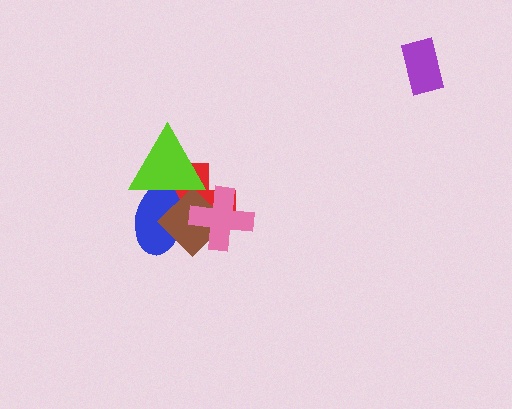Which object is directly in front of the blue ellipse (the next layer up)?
The brown diamond is directly in front of the blue ellipse.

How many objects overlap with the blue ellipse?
3 objects overlap with the blue ellipse.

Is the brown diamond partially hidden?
Yes, it is partially covered by another shape.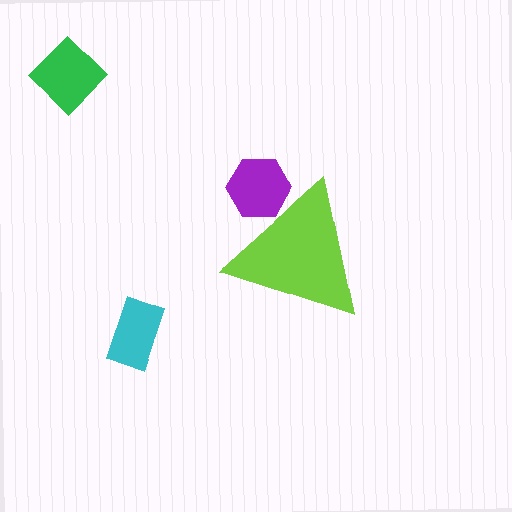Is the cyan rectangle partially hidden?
No, the cyan rectangle is fully visible.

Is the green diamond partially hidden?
No, the green diamond is fully visible.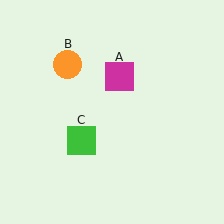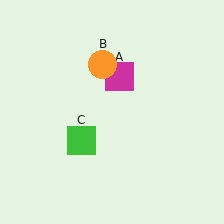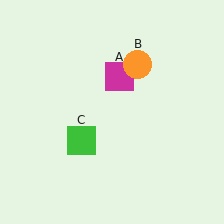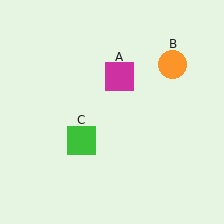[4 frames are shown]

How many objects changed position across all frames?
1 object changed position: orange circle (object B).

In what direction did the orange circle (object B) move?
The orange circle (object B) moved right.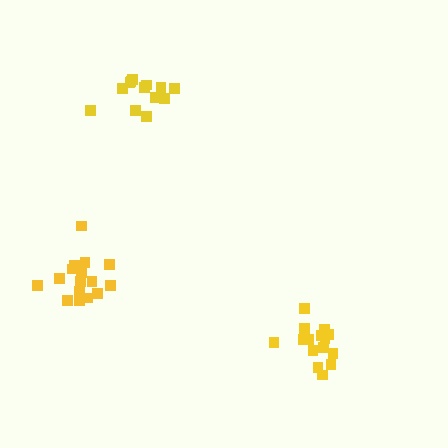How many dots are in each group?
Group 1: 15 dots, Group 2: 13 dots, Group 3: 16 dots (44 total).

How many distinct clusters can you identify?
There are 3 distinct clusters.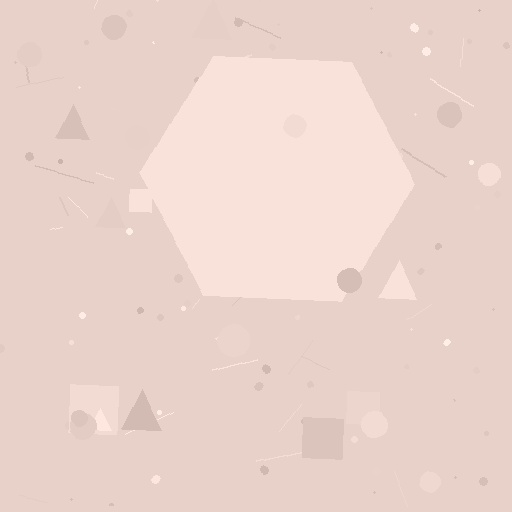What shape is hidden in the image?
A hexagon is hidden in the image.